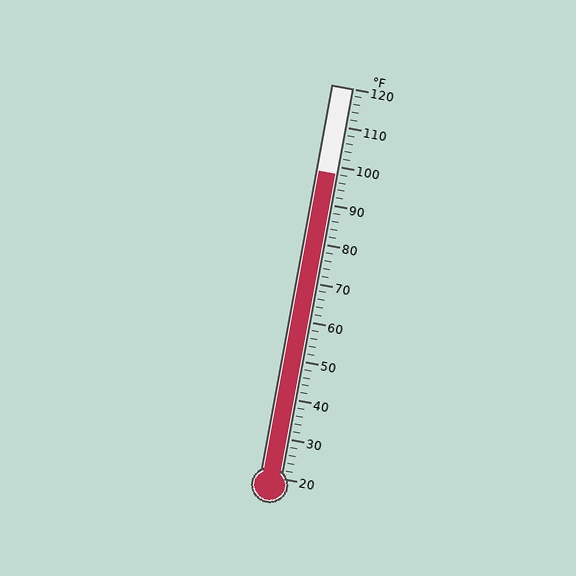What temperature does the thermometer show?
The thermometer shows approximately 98°F.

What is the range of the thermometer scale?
The thermometer scale ranges from 20°F to 120°F.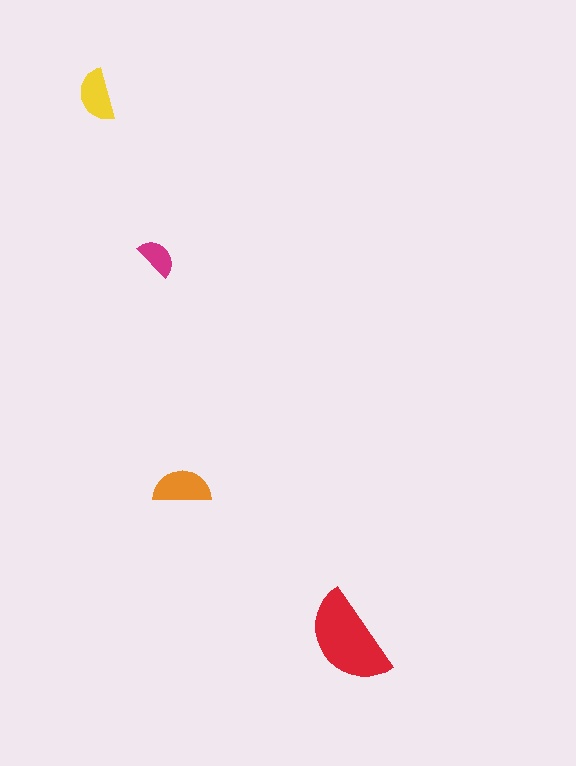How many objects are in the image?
There are 4 objects in the image.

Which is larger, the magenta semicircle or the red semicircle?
The red one.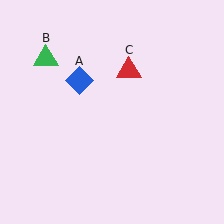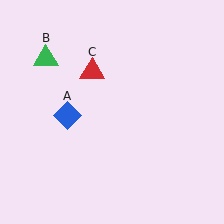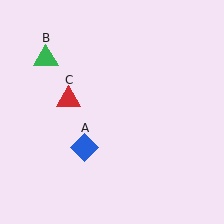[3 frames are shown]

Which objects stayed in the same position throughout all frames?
Green triangle (object B) remained stationary.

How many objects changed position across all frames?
2 objects changed position: blue diamond (object A), red triangle (object C).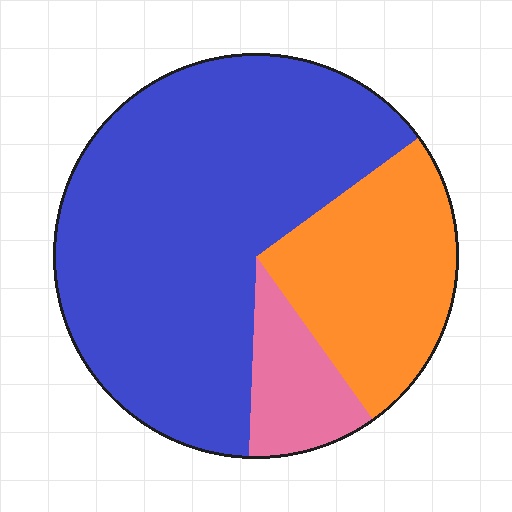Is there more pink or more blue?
Blue.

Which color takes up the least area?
Pink, at roughly 10%.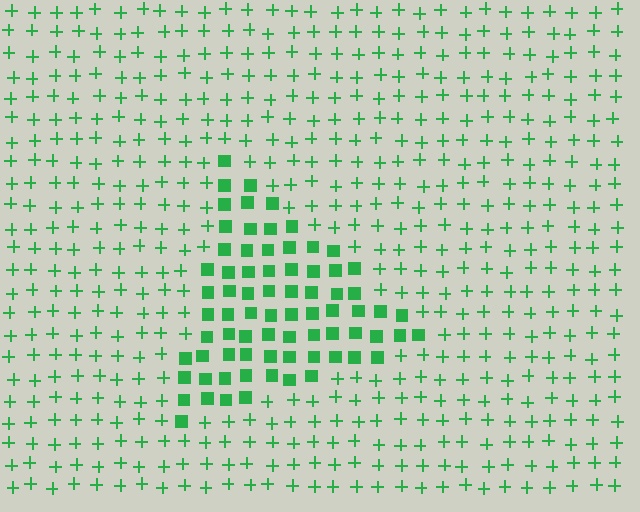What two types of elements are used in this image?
The image uses squares inside the triangle region and plus signs outside it.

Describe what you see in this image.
The image is filled with small green elements arranged in a uniform grid. A triangle-shaped region contains squares, while the surrounding area contains plus signs. The boundary is defined purely by the change in element shape.